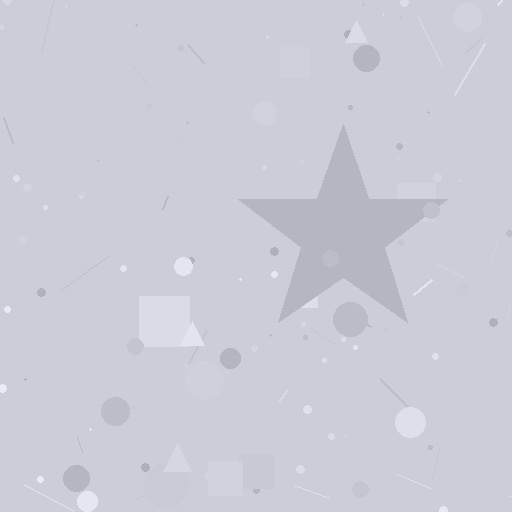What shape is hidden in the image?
A star is hidden in the image.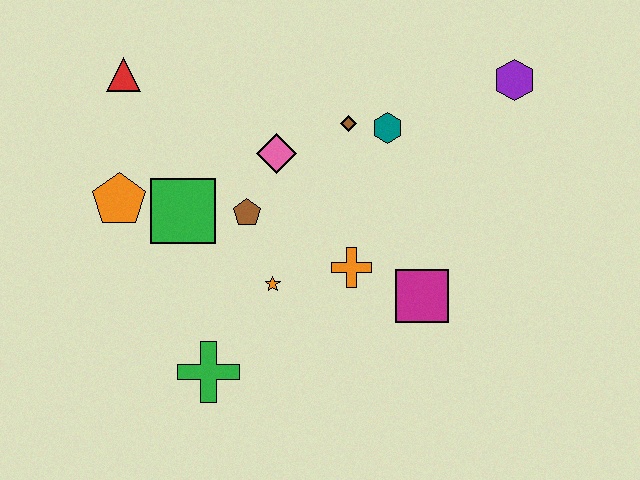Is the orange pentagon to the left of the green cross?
Yes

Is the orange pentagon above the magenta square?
Yes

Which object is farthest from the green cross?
The purple hexagon is farthest from the green cross.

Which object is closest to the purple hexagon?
The teal hexagon is closest to the purple hexagon.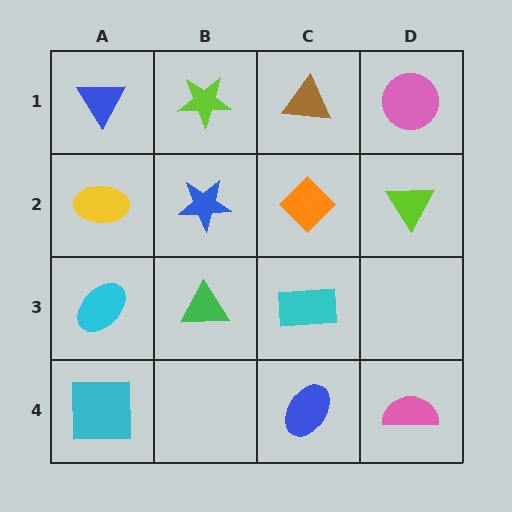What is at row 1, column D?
A pink circle.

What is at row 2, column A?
A yellow ellipse.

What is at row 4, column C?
A blue ellipse.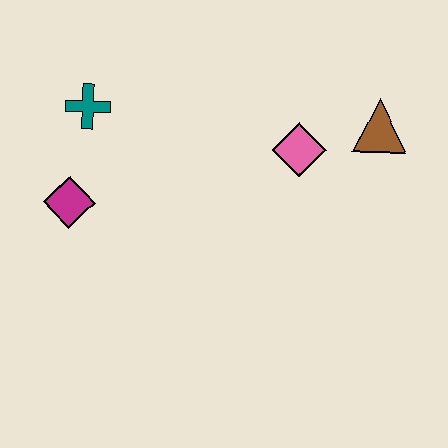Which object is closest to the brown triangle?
The pink diamond is closest to the brown triangle.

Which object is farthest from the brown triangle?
The magenta diamond is farthest from the brown triangle.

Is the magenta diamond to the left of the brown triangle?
Yes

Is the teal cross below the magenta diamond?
No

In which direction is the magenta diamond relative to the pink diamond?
The magenta diamond is to the left of the pink diamond.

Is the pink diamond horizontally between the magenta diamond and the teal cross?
No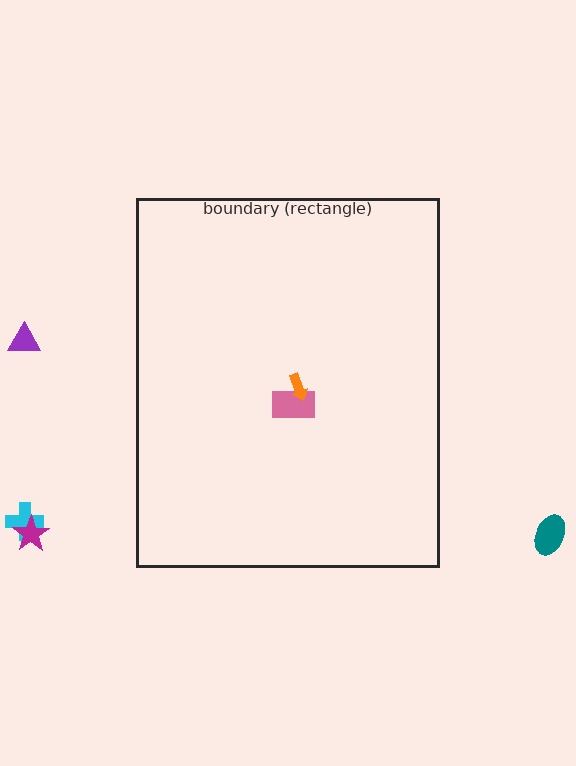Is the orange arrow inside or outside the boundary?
Inside.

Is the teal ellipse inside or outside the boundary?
Outside.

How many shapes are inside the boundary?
2 inside, 4 outside.